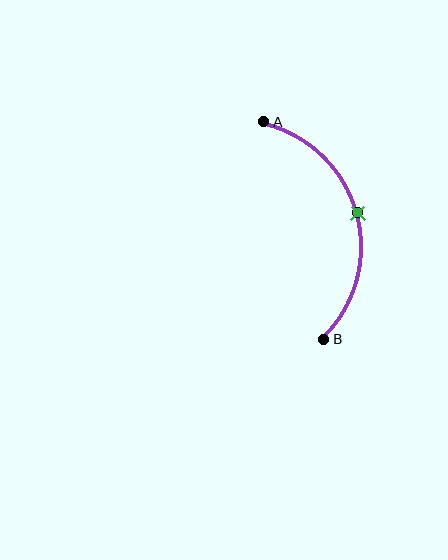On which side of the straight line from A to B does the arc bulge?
The arc bulges to the right of the straight line connecting A and B.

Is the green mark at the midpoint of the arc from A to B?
Yes. The green mark lies on the arc at equal arc-length from both A and B — it is the arc midpoint.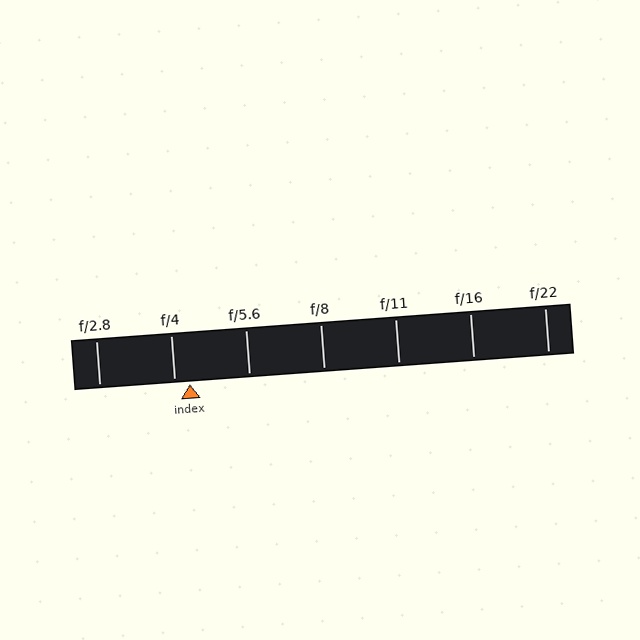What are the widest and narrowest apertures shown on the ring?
The widest aperture shown is f/2.8 and the narrowest is f/22.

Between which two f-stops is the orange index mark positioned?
The index mark is between f/4 and f/5.6.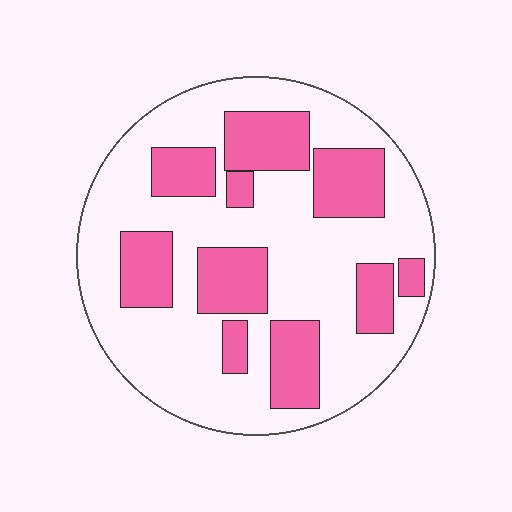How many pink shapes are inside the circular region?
10.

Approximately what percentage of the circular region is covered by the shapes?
Approximately 30%.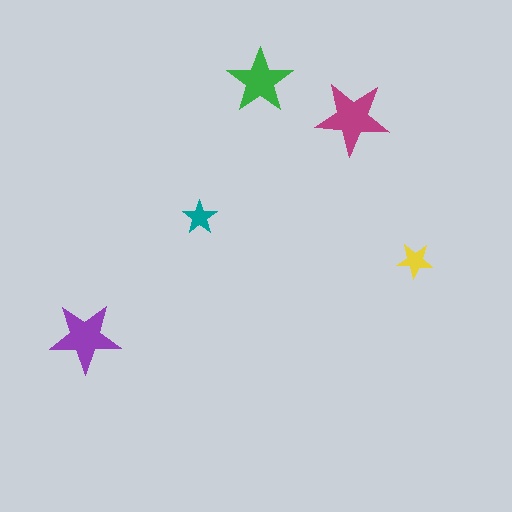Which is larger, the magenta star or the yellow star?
The magenta one.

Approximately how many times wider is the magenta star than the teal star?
About 2 times wider.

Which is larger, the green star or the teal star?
The green one.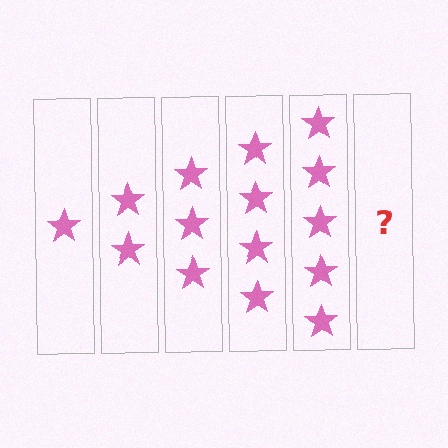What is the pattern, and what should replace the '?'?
The pattern is that each step adds one more star. The '?' should be 6 stars.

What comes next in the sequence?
The next element should be 6 stars.